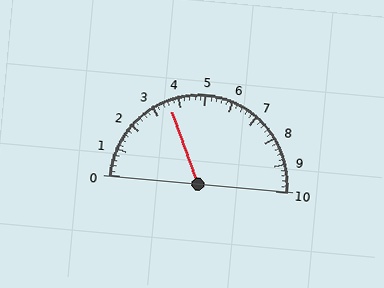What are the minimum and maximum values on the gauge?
The gauge ranges from 0 to 10.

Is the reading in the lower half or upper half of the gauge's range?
The reading is in the lower half of the range (0 to 10).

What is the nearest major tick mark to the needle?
The nearest major tick mark is 4.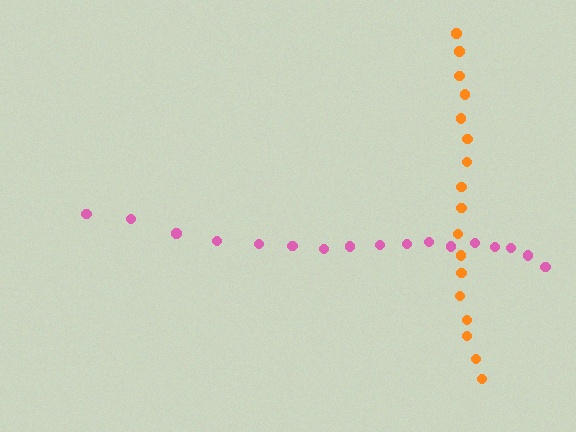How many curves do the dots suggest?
There are 2 distinct paths.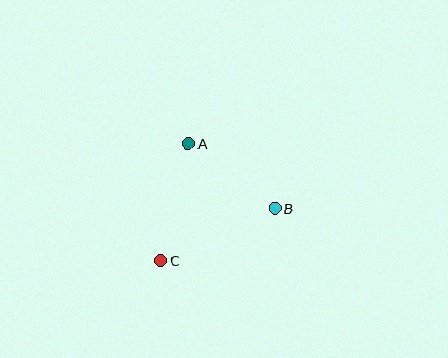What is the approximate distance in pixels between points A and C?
The distance between A and C is approximately 120 pixels.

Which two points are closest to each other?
Points A and B are closest to each other.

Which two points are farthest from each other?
Points B and C are farthest from each other.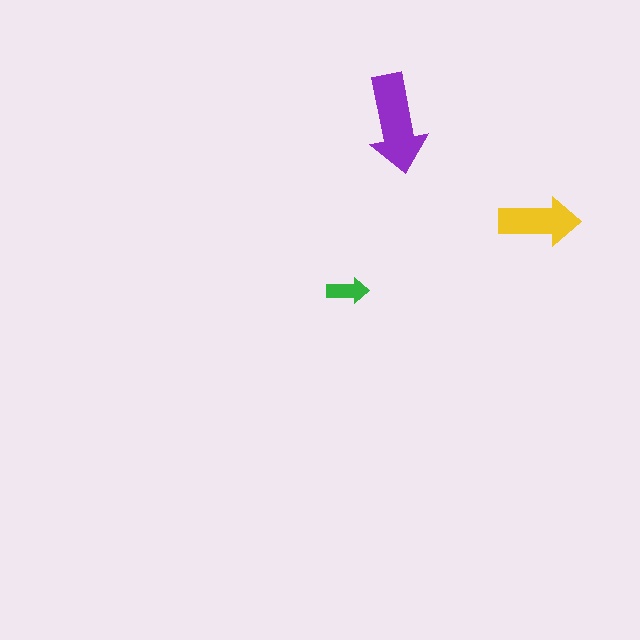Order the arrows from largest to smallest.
the purple one, the yellow one, the green one.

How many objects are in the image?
There are 3 objects in the image.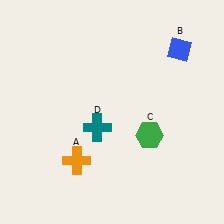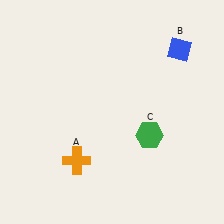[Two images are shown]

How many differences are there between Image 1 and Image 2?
There is 1 difference between the two images.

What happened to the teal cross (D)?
The teal cross (D) was removed in Image 2. It was in the bottom-left area of Image 1.